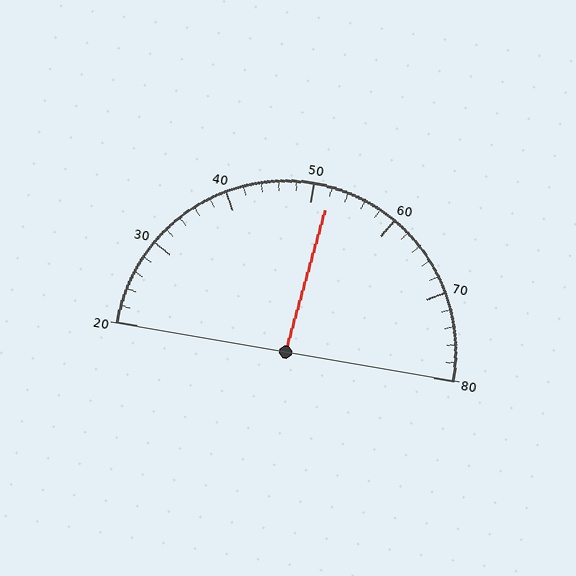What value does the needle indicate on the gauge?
The needle indicates approximately 52.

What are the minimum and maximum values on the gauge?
The gauge ranges from 20 to 80.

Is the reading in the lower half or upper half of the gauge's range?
The reading is in the upper half of the range (20 to 80).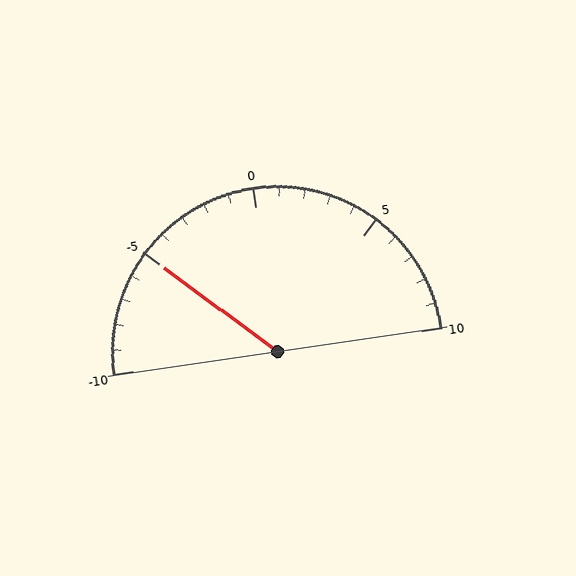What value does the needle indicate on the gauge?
The needle indicates approximately -5.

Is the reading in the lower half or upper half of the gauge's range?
The reading is in the lower half of the range (-10 to 10).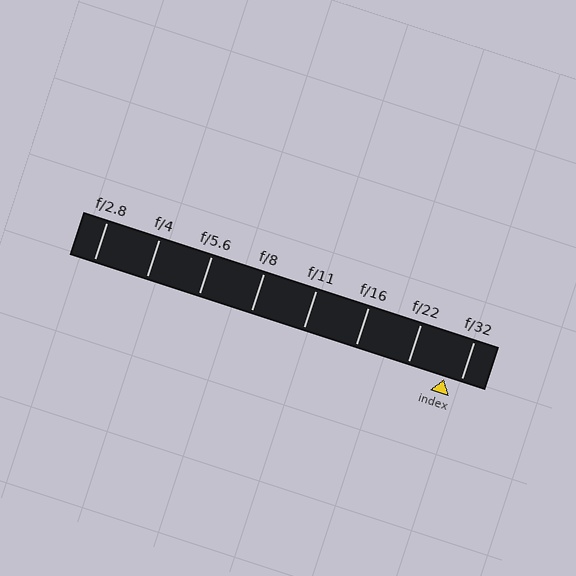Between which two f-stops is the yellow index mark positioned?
The index mark is between f/22 and f/32.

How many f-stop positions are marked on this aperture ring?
There are 8 f-stop positions marked.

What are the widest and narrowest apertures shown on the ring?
The widest aperture shown is f/2.8 and the narrowest is f/32.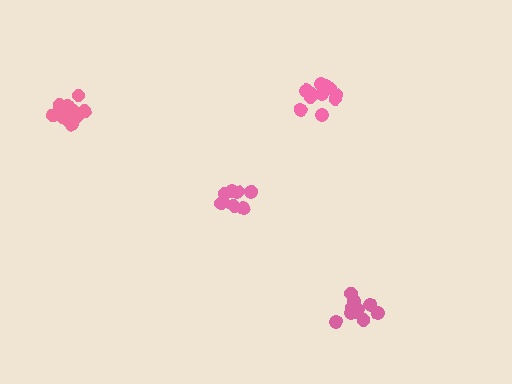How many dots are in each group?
Group 1: 11 dots, Group 2: 9 dots, Group 3: 12 dots, Group 4: 10 dots (42 total).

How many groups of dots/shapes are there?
There are 4 groups.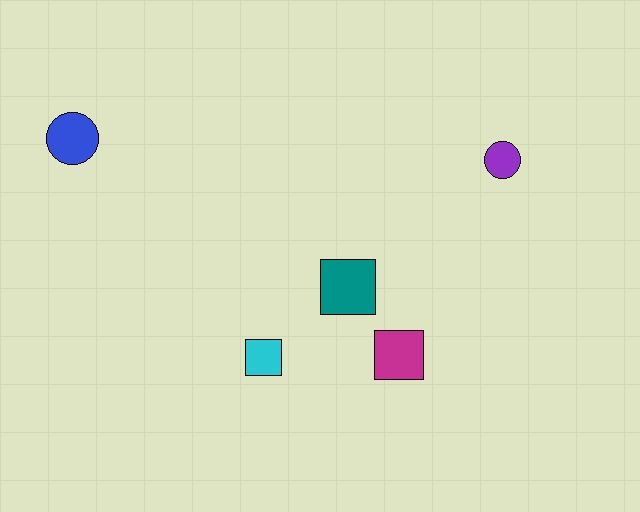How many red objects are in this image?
There are no red objects.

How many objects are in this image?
There are 5 objects.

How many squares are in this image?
There are 3 squares.